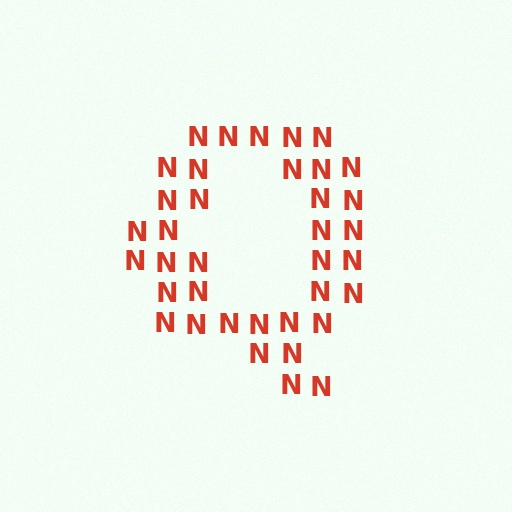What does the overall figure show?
The overall figure shows the letter Q.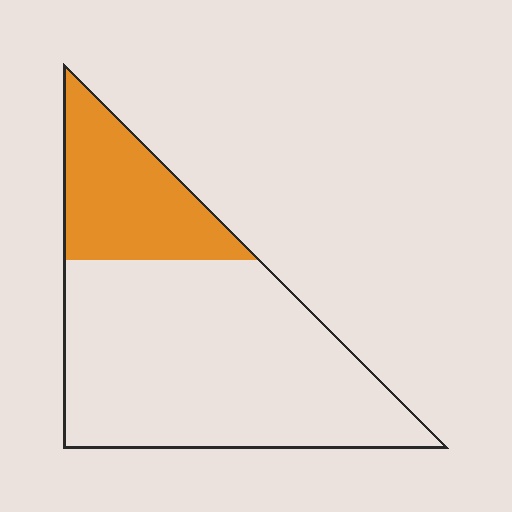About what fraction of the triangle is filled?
About one quarter (1/4).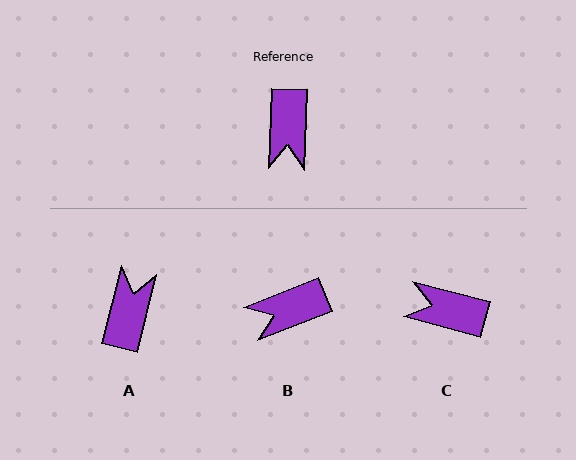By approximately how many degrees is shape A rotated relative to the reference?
Approximately 169 degrees counter-clockwise.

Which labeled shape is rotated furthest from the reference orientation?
A, about 169 degrees away.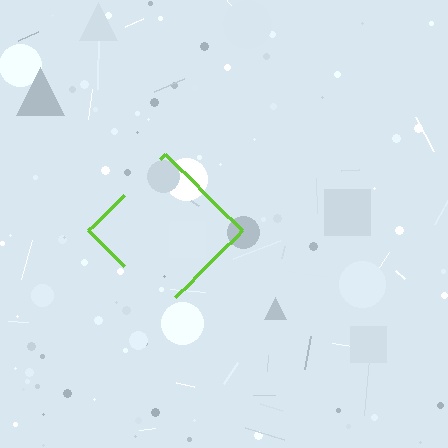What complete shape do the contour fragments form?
The contour fragments form a diamond.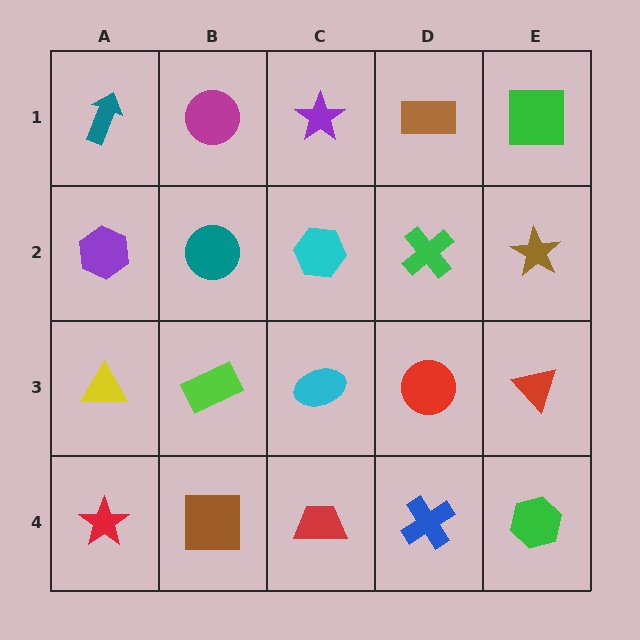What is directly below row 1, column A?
A purple hexagon.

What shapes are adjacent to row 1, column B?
A teal circle (row 2, column B), a teal arrow (row 1, column A), a purple star (row 1, column C).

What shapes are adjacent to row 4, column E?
A red triangle (row 3, column E), a blue cross (row 4, column D).